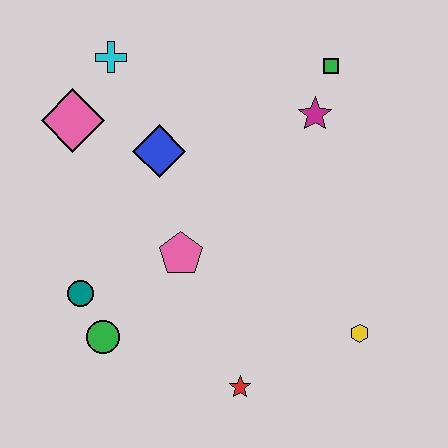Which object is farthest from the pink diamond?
The yellow hexagon is farthest from the pink diamond.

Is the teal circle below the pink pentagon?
Yes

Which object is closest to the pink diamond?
The cyan cross is closest to the pink diamond.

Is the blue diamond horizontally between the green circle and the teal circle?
No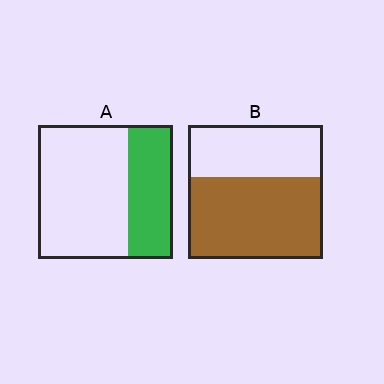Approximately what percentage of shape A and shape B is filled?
A is approximately 35% and B is approximately 60%.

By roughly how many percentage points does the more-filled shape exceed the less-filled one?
By roughly 30 percentage points (B over A).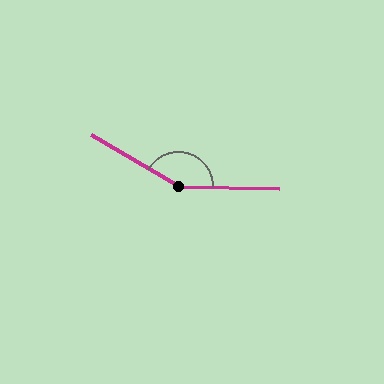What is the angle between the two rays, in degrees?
Approximately 151 degrees.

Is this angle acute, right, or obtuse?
It is obtuse.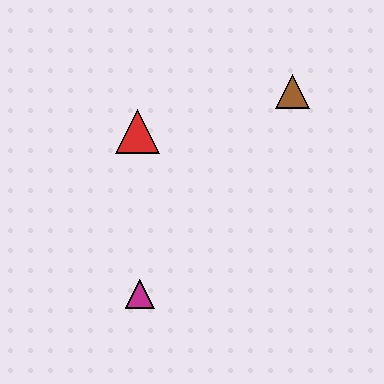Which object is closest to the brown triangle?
The red triangle is closest to the brown triangle.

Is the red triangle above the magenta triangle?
Yes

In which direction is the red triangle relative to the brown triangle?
The red triangle is to the left of the brown triangle.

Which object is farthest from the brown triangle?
The magenta triangle is farthest from the brown triangle.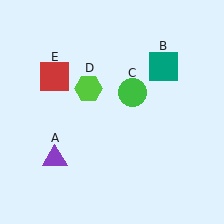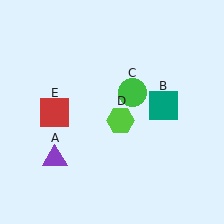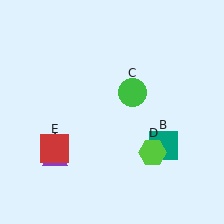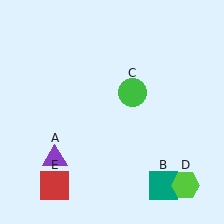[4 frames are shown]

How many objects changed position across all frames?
3 objects changed position: teal square (object B), lime hexagon (object D), red square (object E).